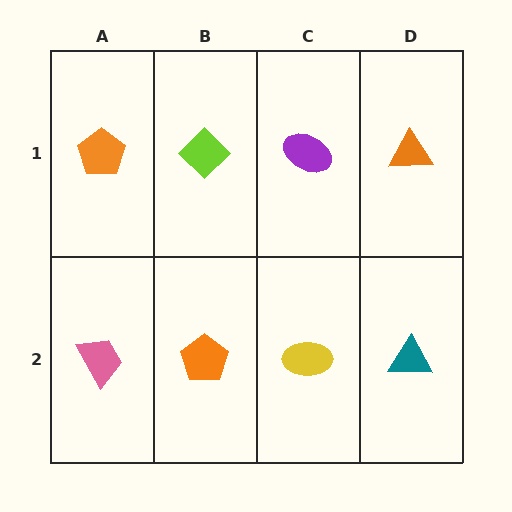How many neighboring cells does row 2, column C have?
3.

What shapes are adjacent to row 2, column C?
A purple ellipse (row 1, column C), an orange pentagon (row 2, column B), a teal triangle (row 2, column D).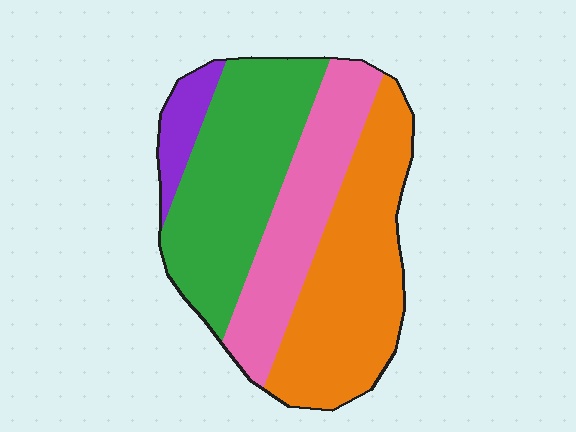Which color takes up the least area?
Purple, at roughly 5%.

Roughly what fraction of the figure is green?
Green covers about 35% of the figure.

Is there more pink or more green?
Green.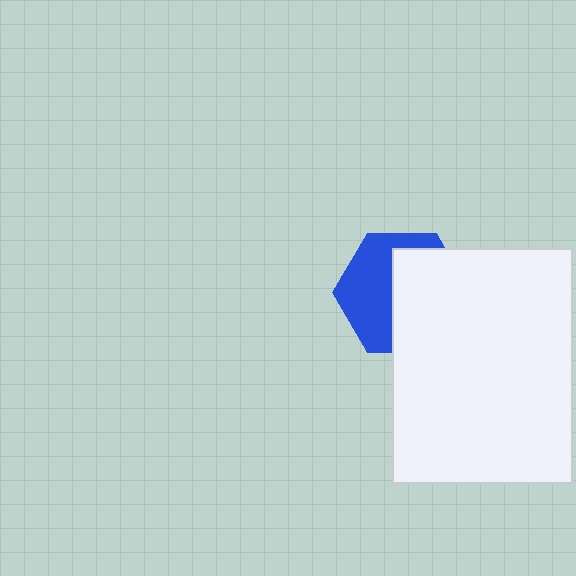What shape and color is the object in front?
The object in front is a white rectangle.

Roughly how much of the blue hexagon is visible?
About half of it is visible (roughly 46%).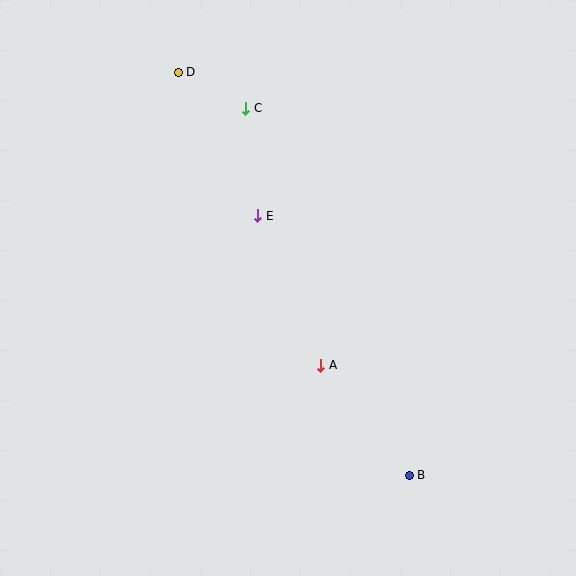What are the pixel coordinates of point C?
Point C is at (246, 108).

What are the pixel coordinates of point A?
Point A is at (321, 365).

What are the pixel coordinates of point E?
Point E is at (258, 216).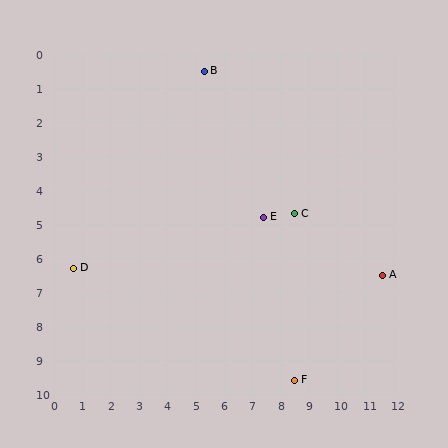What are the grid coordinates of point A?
Point A is at approximately (11.6, 6.5).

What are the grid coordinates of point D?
Point D is at approximately (0.7, 6.3).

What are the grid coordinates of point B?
Point B is at approximately (5.3, 0.5).